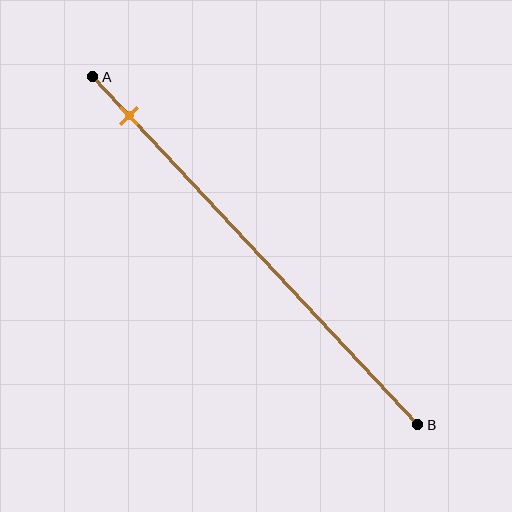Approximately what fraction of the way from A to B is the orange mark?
The orange mark is approximately 10% of the way from A to B.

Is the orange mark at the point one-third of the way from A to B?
No, the mark is at about 10% from A, not at the 33% one-third point.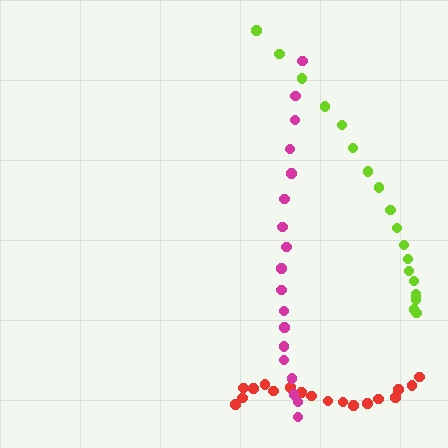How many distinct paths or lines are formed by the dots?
There are 3 distinct paths.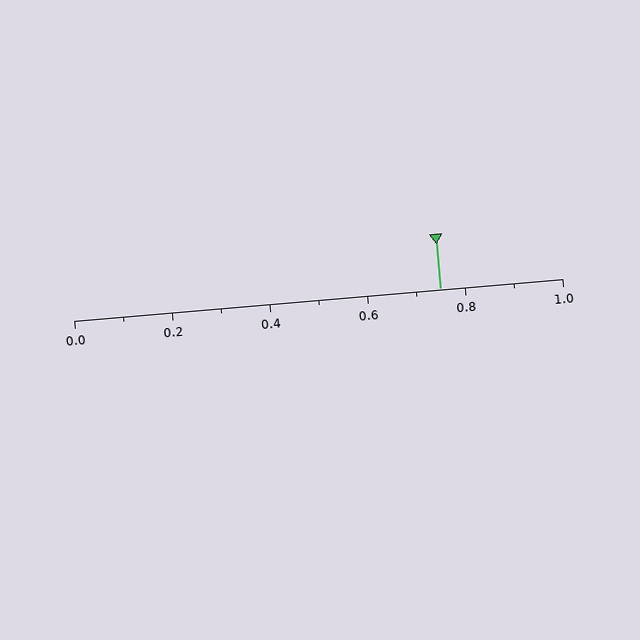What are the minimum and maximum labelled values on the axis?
The axis runs from 0.0 to 1.0.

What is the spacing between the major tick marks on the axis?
The major ticks are spaced 0.2 apart.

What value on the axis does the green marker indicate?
The marker indicates approximately 0.75.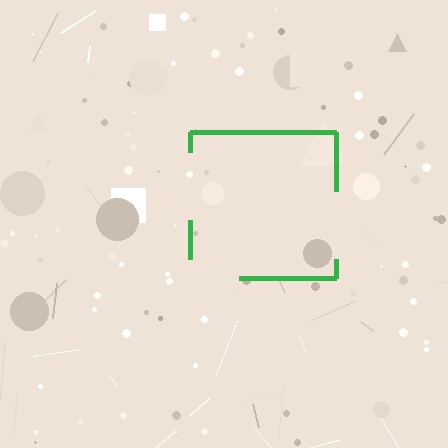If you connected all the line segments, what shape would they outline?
They would outline a square.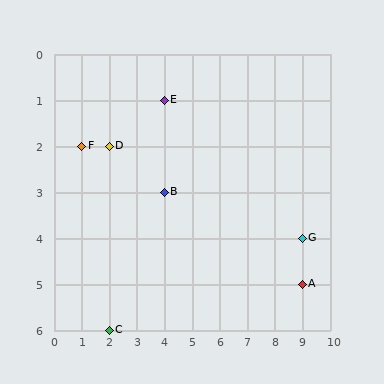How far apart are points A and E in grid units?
Points A and E are 5 columns and 4 rows apart (about 6.4 grid units diagonally).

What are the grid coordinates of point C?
Point C is at grid coordinates (2, 6).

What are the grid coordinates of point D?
Point D is at grid coordinates (2, 2).